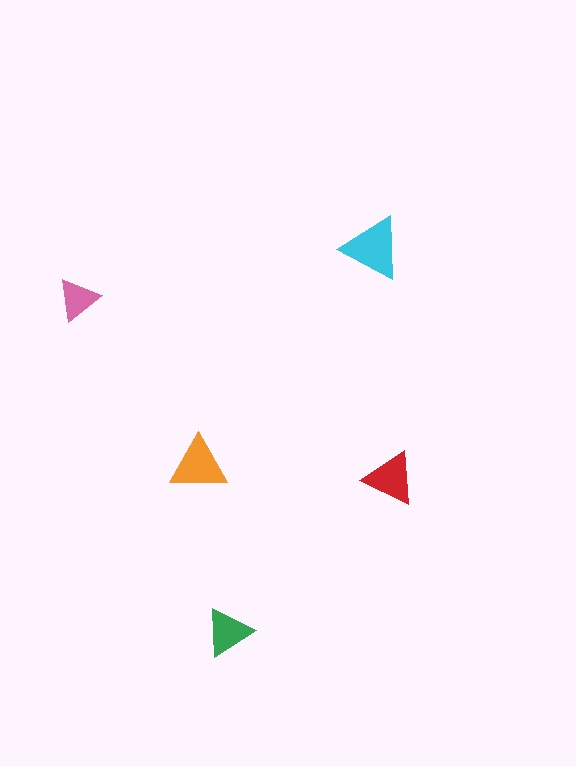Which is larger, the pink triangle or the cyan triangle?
The cyan one.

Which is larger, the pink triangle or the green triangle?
The green one.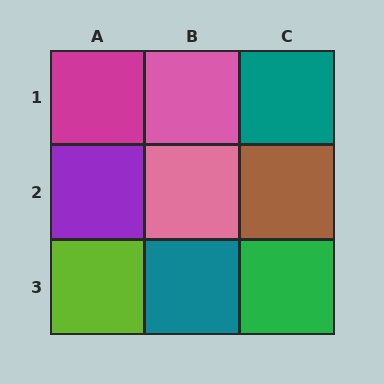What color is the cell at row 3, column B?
Teal.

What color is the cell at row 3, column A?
Lime.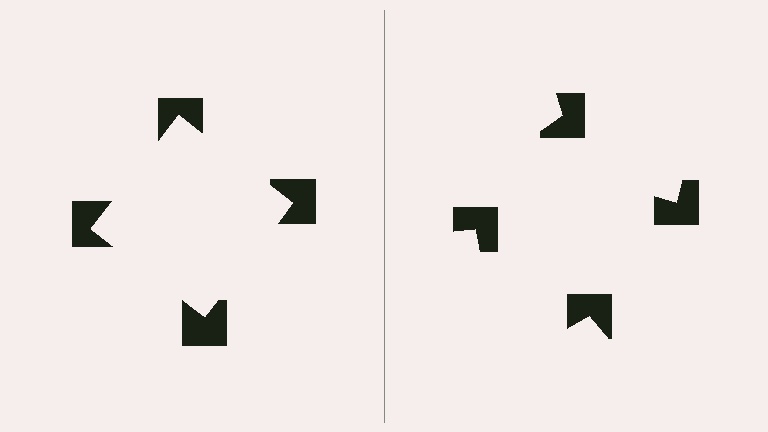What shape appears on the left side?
An illusory square.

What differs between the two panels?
The notched squares are positioned identically on both sides; only the wedge orientations differ. On the left they align to a square; on the right they are misaligned.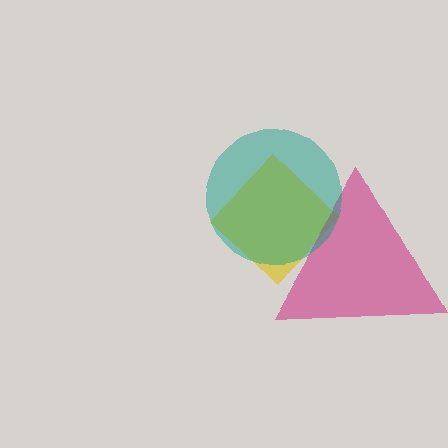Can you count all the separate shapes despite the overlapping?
Yes, there are 3 separate shapes.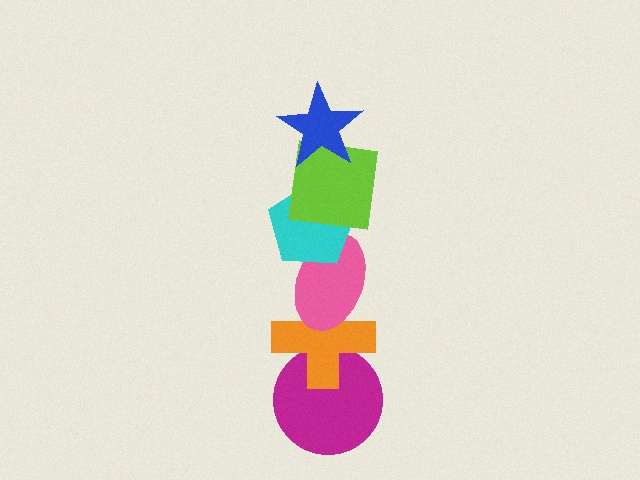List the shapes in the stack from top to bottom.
From top to bottom: the blue star, the lime square, the cyan pentagon, the pink ellipse, the orange cross, the magenta circle.